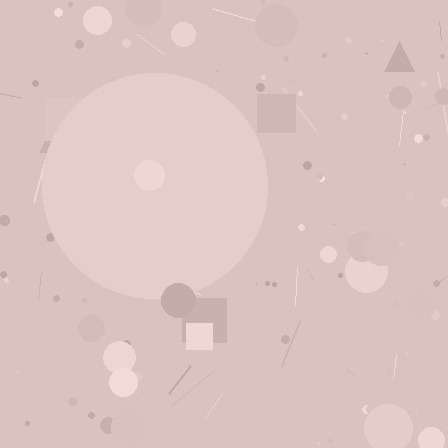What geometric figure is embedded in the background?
A circle is embedded in the background.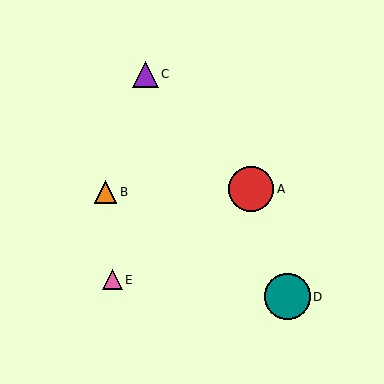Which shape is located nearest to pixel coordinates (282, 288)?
The teal circle (labeled D) at (287, 297) is nearest to that location.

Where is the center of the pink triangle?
The center of the pink triangle is at (112, 280).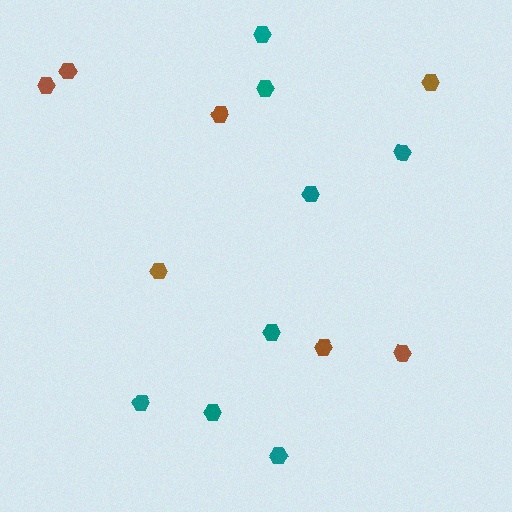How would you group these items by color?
There are 2 groups: one group of brown hexagons (7) and one group of teal hexagons (8).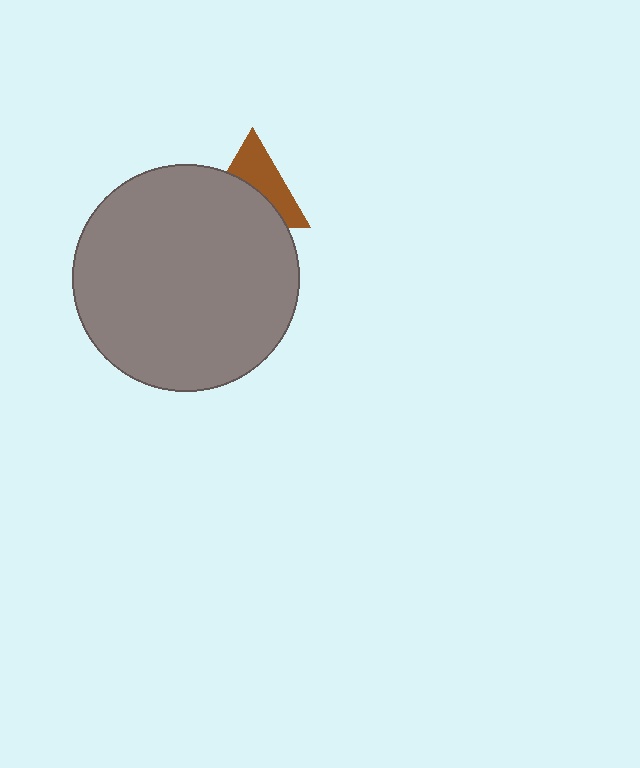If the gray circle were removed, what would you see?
You would see the complete brown triangle.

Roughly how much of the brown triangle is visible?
About half of it is visible (roughly 48%).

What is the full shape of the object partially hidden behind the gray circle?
The partially hidden object is a brown triangle.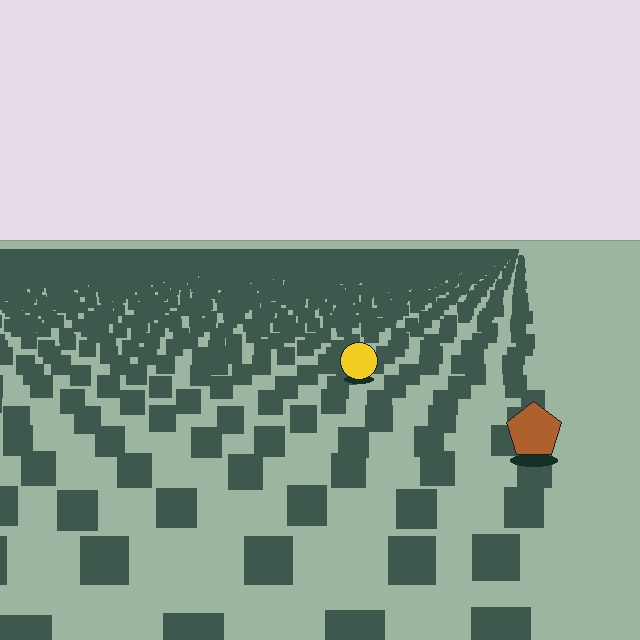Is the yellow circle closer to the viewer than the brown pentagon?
No. The brown pentagon is closer — you can tell from the texture gradient: the ground texture is coarser near it.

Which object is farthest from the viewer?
The yellow circle is farthest from the viewer. It appears smaller and the ground texture around it is denser.